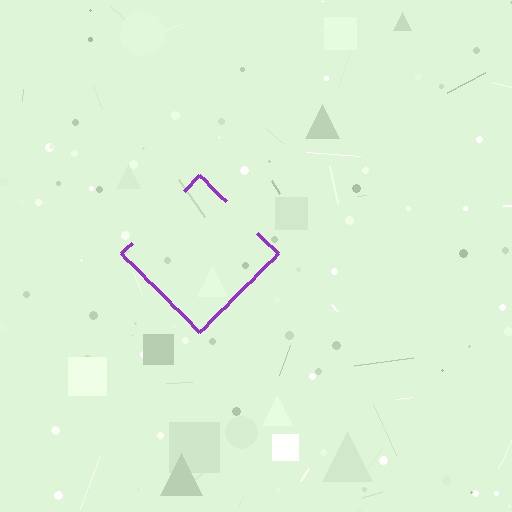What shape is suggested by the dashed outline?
The dashed outline suggests a diamond.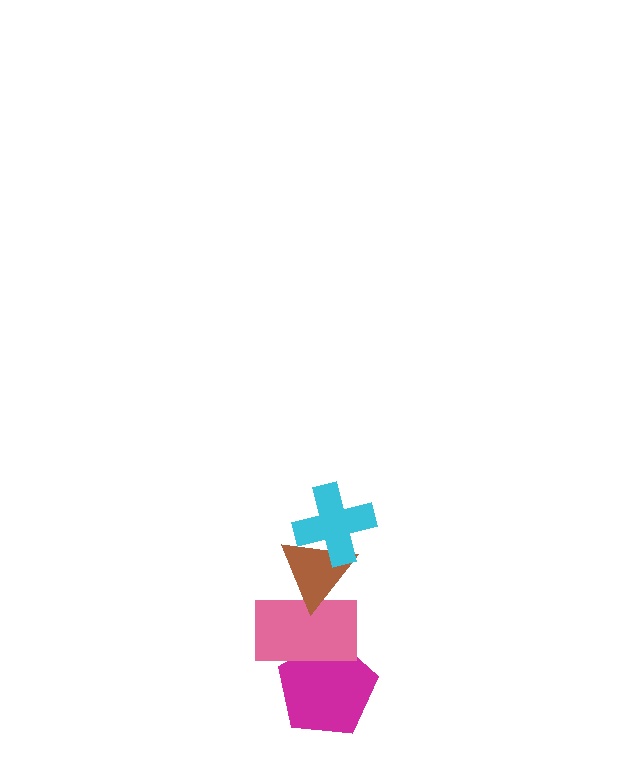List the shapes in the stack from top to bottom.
From top to bottom: the cyan cross, the brown triangle, the pink rectangle, the magenta pentagon.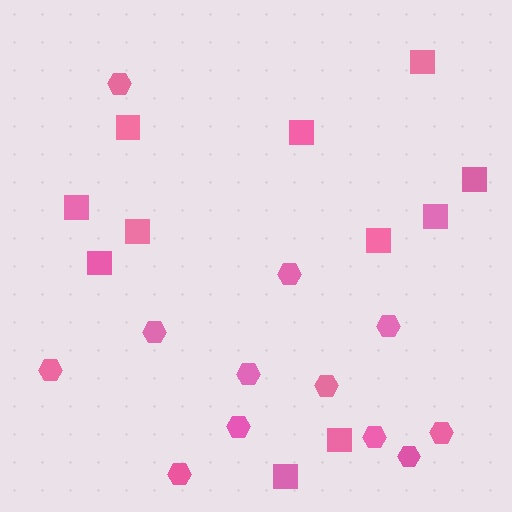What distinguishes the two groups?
There are 2 groups: one group of hexagons (12) and one group of squares (11).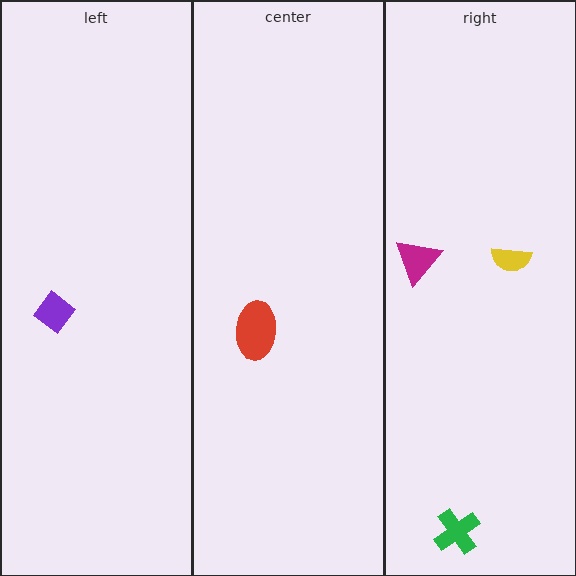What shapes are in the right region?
The yellow semicircle, the green cross, the magenta triangle.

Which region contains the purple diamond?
The left region.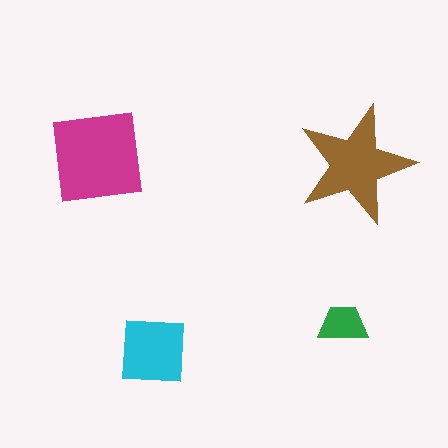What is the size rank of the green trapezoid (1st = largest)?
4th.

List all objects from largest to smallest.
The magenta square, the brown star, the cyan square, the green trapezoid.